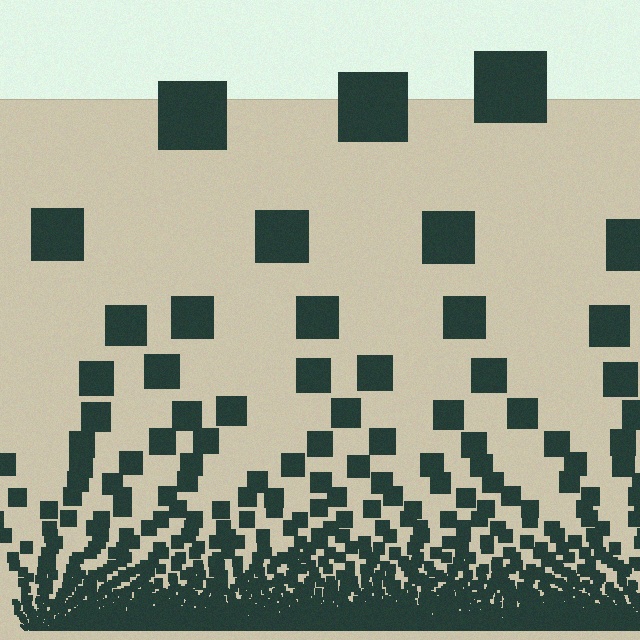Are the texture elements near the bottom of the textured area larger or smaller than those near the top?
Smaller. The gradient is inverted — elements near the bottom are smaller and denser.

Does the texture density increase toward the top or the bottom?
Density increases toward the bottom.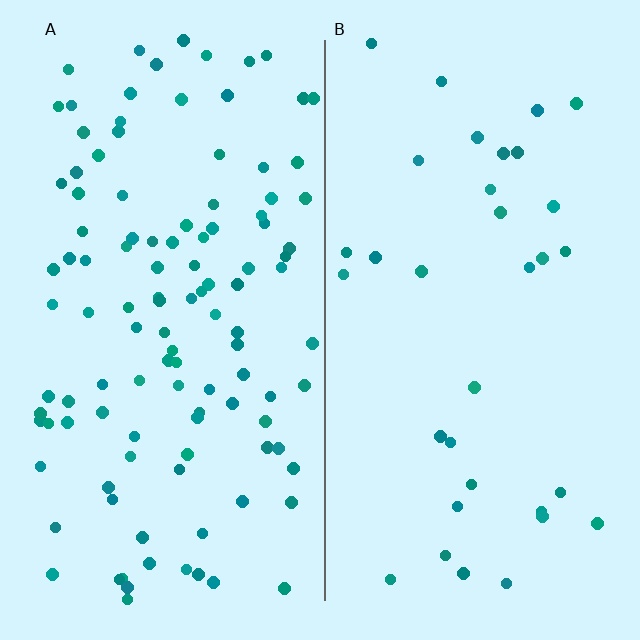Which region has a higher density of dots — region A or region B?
A (the left).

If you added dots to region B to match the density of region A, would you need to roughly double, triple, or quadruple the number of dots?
Approximately triple.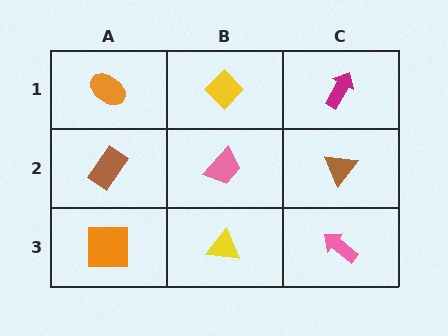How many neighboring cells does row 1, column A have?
2.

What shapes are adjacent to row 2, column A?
An orange ellipse (row 1, column A), an orange square (row 3, column A), a pink trapezoid (row 2, column B).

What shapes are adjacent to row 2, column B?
A yellow diamond (row 1, column B), a yellow triangle (row 3, column B), a brown rectangle (row 2, column A), a brown triangle (row 2, column C).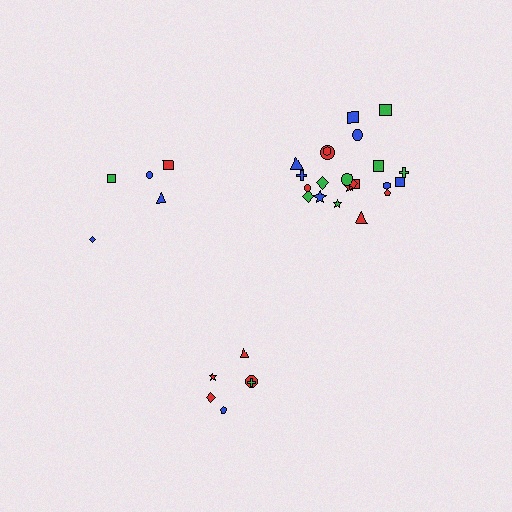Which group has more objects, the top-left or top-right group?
The top-right group.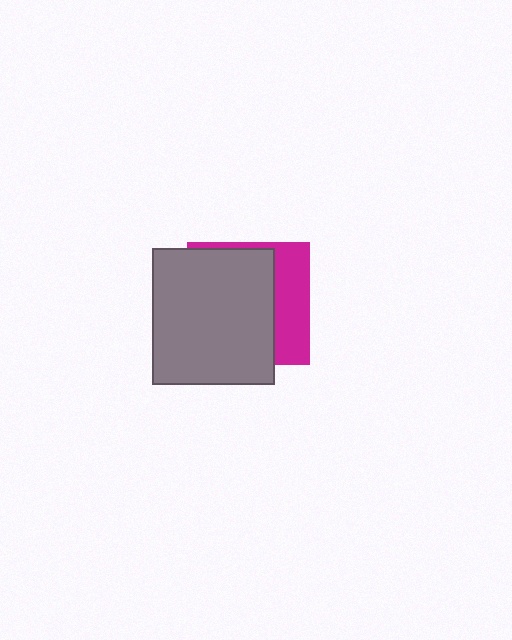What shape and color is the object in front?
The object in front is a gray rectangle.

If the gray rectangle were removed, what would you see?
You would see the complete magenta square.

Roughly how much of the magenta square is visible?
A small part of it is visible (roughly 31%).